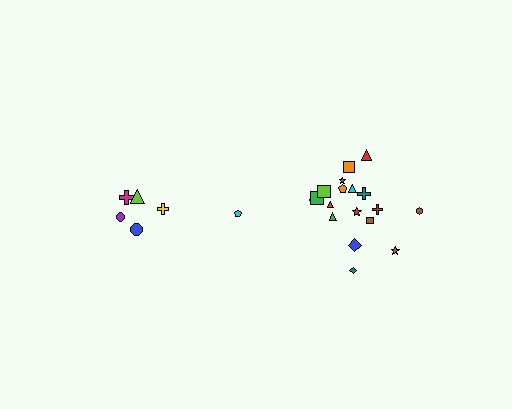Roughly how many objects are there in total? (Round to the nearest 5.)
Roughly 25 objects in total.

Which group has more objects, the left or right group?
The right group.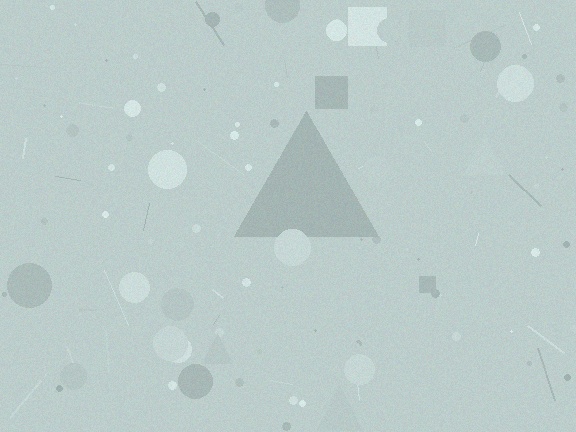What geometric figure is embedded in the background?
A triangle is embedded in the background.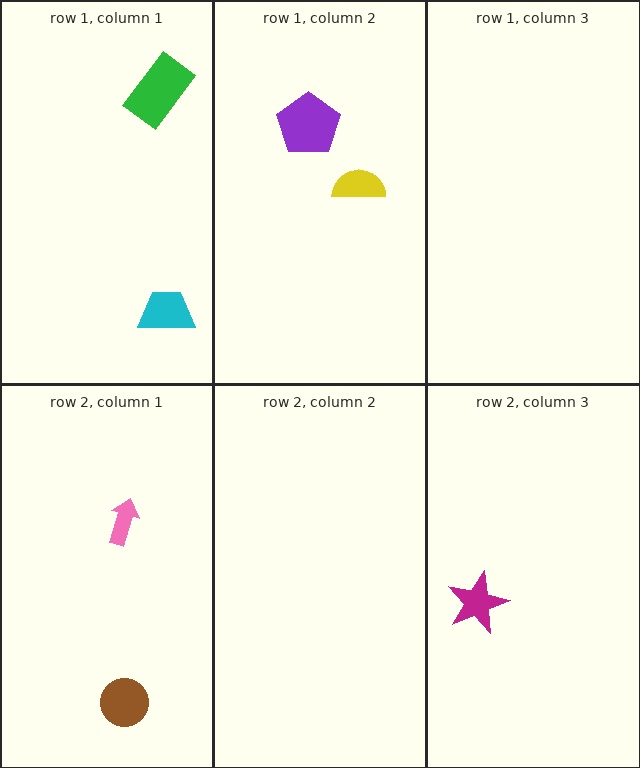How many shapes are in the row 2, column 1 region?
2.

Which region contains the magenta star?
The row 2, column 3 region.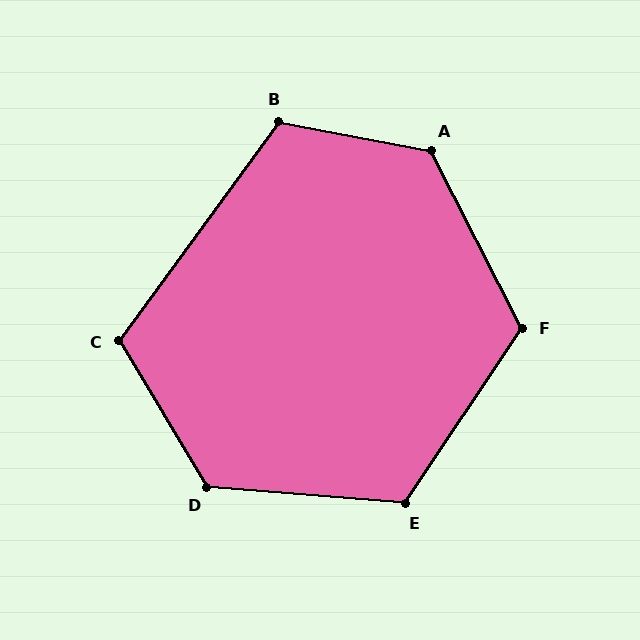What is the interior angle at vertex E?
Approximately 119 degrees (obtuse).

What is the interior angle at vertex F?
Approximately 119 degrees (obtuse).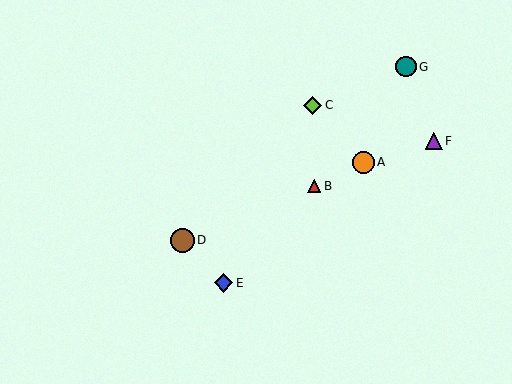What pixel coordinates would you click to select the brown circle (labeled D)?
Click at (182, 240) to select the brown circle D.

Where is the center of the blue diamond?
The center of the blue diamond is at (223, 283).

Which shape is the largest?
The brown circle (labeled D) is the largest.